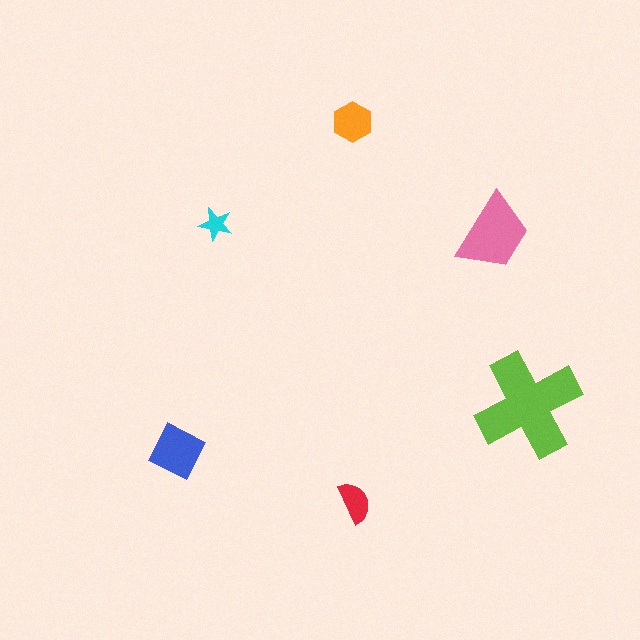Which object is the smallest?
The cyan star.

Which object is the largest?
The lime cross.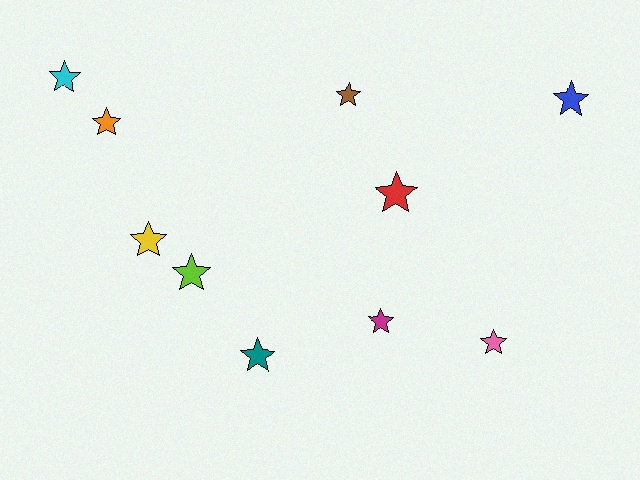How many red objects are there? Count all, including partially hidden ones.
There is 1 red object.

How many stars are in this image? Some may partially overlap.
There are 10 stars.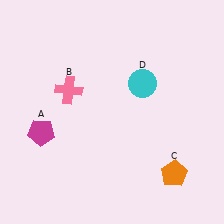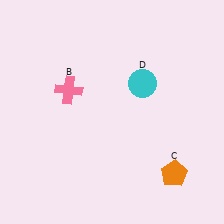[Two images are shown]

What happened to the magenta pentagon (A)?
The magenta pentagon (A) was removed in Image 2. It was in the bottom-left area of Image 1.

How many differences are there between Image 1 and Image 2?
There is 1 difference between the two images.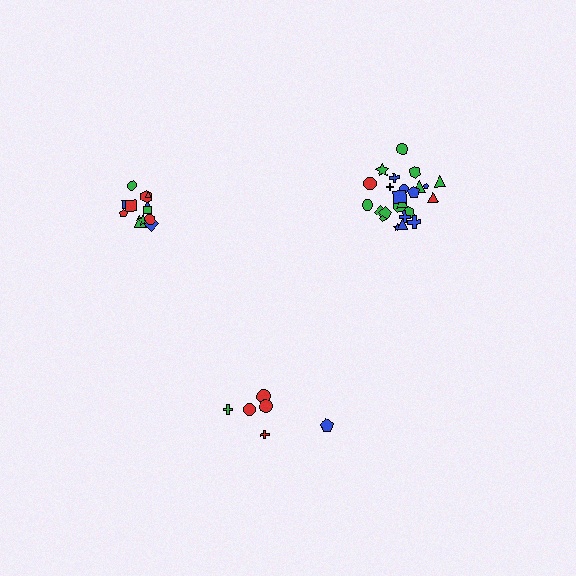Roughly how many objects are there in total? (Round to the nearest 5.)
Roughly 45 objects in total.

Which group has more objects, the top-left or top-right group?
The top-right group.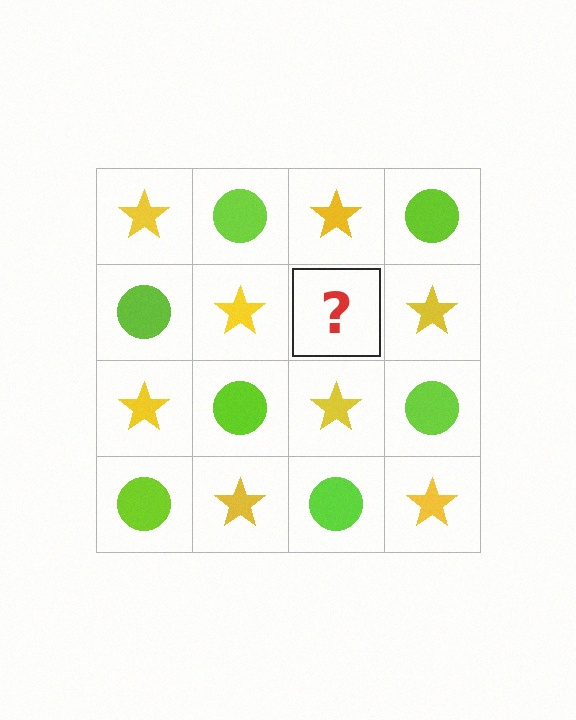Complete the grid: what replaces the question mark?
The question mark should be replaced with a lime circle.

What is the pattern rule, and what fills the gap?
The rule is that it alternates yellow star and lime circle in a checkerboard pattern. The gap should be filled with a lime circle.